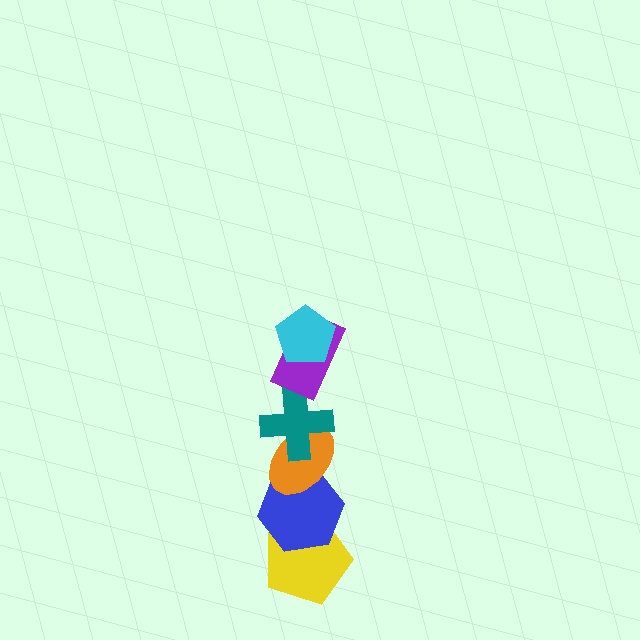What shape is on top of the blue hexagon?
The orange ellipse is on top of the blue hexagon.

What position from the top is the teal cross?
The teal cross is 3rd from the top.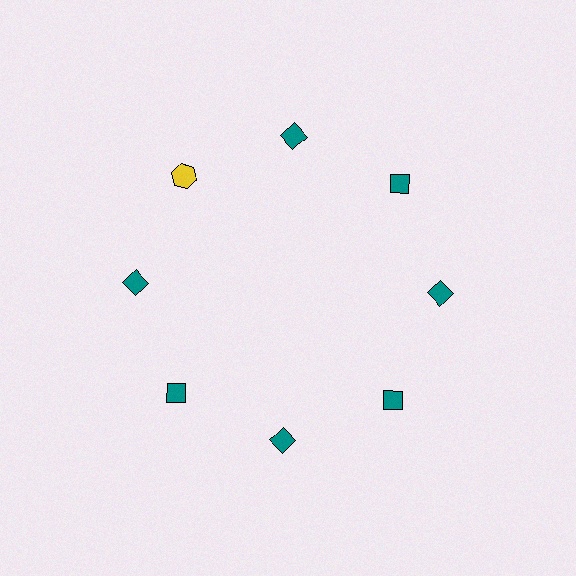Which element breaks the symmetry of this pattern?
The yellow hexagon at roughly the 10 o'clock position breaks the symmetry. All other shapes are teal diamonds.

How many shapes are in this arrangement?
There are 8 shapes arranged in a ring pattern.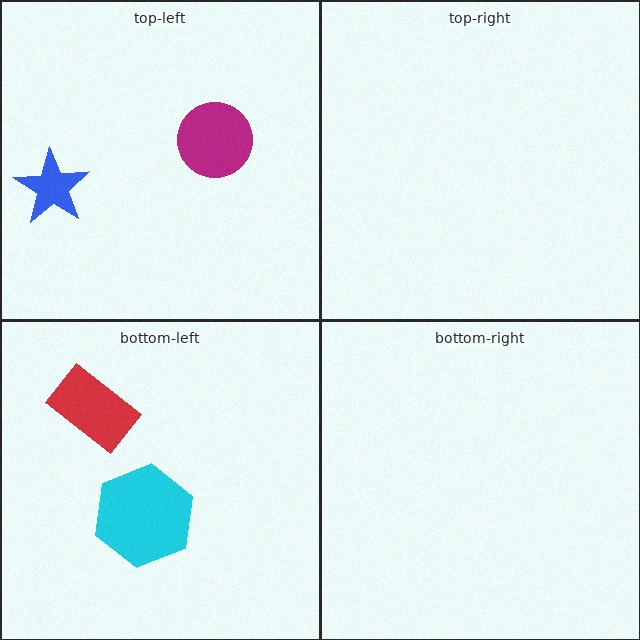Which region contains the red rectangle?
The bottom-left region.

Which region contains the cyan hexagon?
The bottom-left region.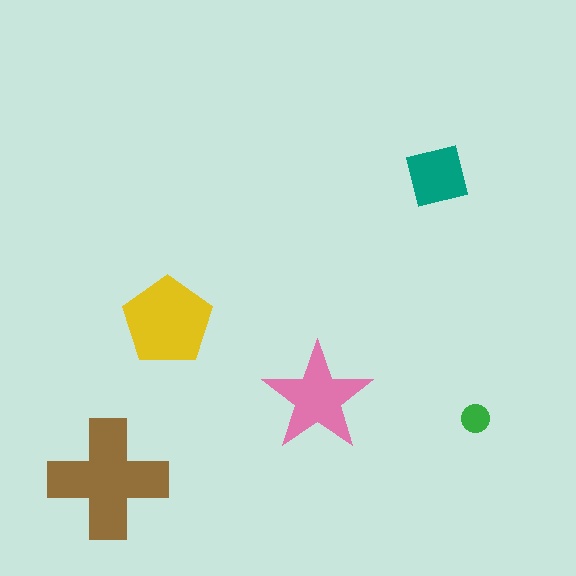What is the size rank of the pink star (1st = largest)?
3rd.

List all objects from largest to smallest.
The brown cross, the yellow pentagon, the pink star, the teal square, the green circle.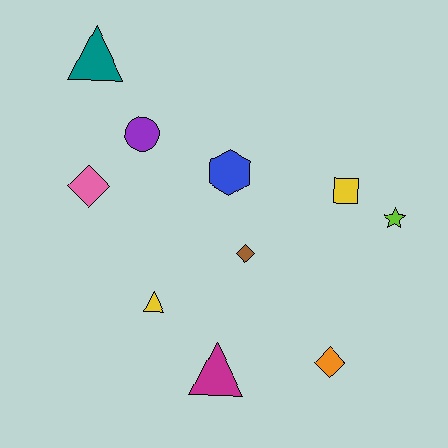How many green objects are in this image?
There are no green objects.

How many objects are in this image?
There are 10 objects.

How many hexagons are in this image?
There is 1 hexagon.